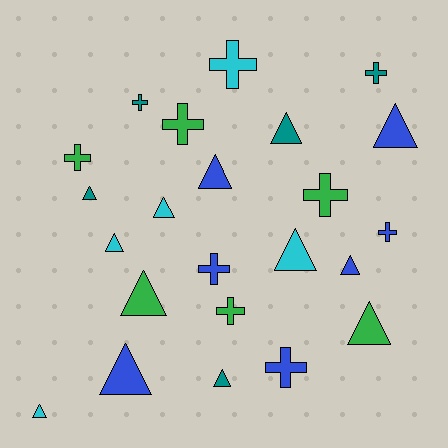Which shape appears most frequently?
Triangle, with 13 objects.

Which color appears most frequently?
Blue, with 7 objects.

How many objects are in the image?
There are 23 objects.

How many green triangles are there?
There are 2 green triangles.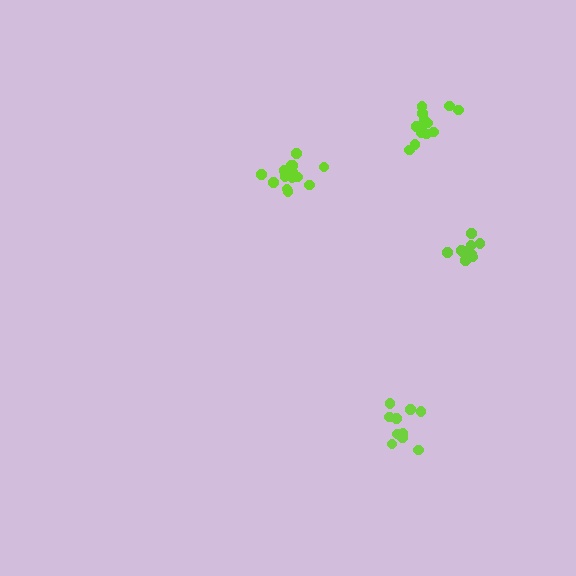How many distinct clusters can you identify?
There are 4 distinct clusters.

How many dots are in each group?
Group 1: 13 dots, Group 2: 10 dots, Group 3: 14 dots, Group 4: 12 dots (49 total).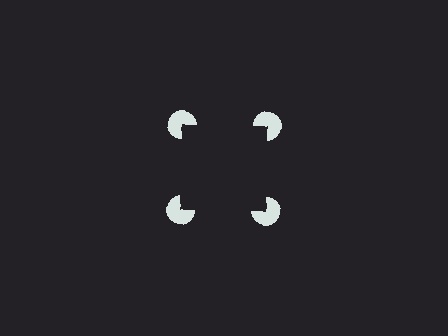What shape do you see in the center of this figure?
An illusory square — its edges are inferred from the aligned wedge cuts in the pac-man discs, not physically drawn.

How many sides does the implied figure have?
4 sides.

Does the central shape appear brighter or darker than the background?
It typically appears slightly darker than the background, even though no actual brightness change is drawn.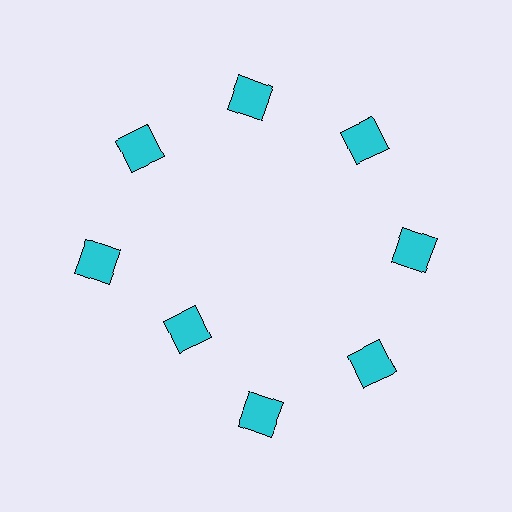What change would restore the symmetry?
The symmetry would be restored by moving it outward, back onto the ring so that all 8 squares sit at equal angles and equal distance from the center.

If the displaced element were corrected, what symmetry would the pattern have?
It would have 8-fold rotational symmetry — the pattern would map onto itself every 45 degrees.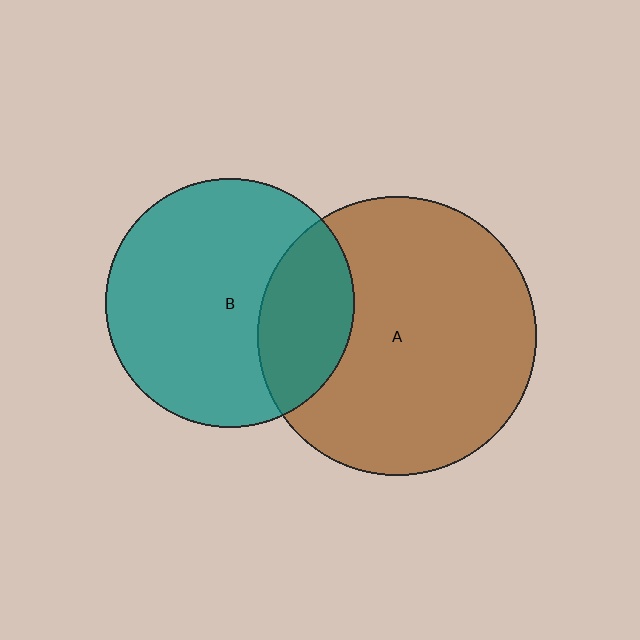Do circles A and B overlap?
Yes.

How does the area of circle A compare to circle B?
Approximately 1.3 times.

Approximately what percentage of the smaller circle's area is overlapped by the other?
Approximately 25%.